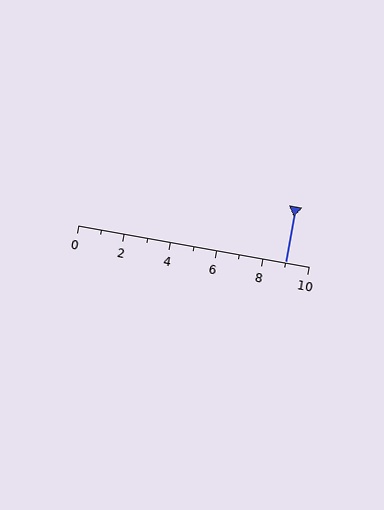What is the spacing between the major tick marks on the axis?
The major ticks are spaced 2 apart.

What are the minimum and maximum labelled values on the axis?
The axis runs from 0 to 10.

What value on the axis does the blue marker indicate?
The marker indicates approximately 9.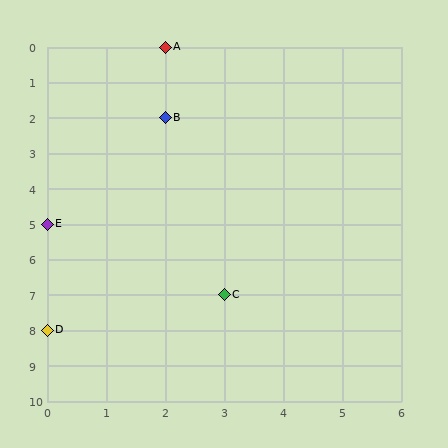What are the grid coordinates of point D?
Point D is at grid coordinates (0, 8).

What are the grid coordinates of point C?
Point C is at grid coordinates (3, 7).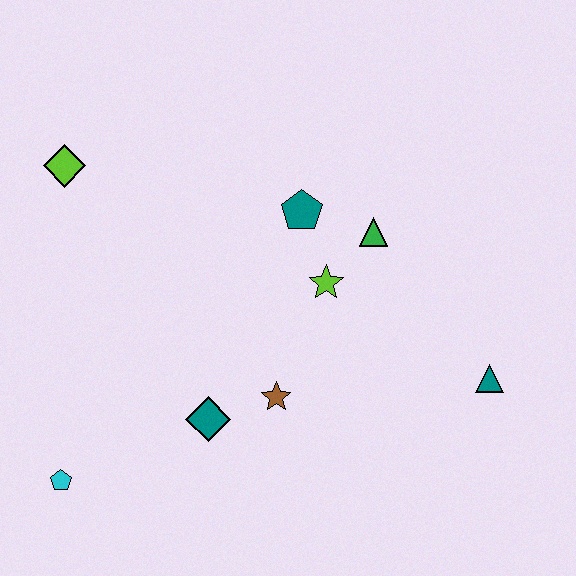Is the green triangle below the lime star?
No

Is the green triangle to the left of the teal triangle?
Yes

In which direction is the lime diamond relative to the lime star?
The lime diamond is to the left of the lime star.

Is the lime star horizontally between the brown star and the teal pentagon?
No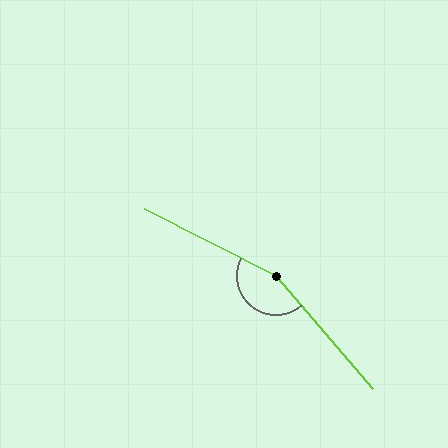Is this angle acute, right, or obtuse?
It is obtuse.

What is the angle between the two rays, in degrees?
Approximately 157 degrees.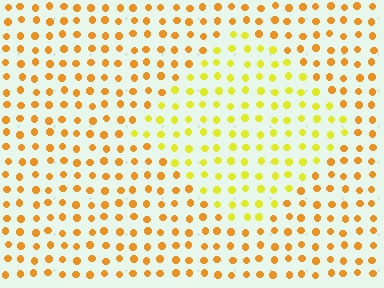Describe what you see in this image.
The image is filled with small orange elements in a uniform arrangement. A diamond-shaped region is visible where the elements are tinted to a slightly different hue, forming a subtle color boundary.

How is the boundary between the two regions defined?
The boundary is defined purely by a slight shift in hue (about 31 degrees). Spacing, size, and orientation are identical on both sides.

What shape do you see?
I see a diamond.